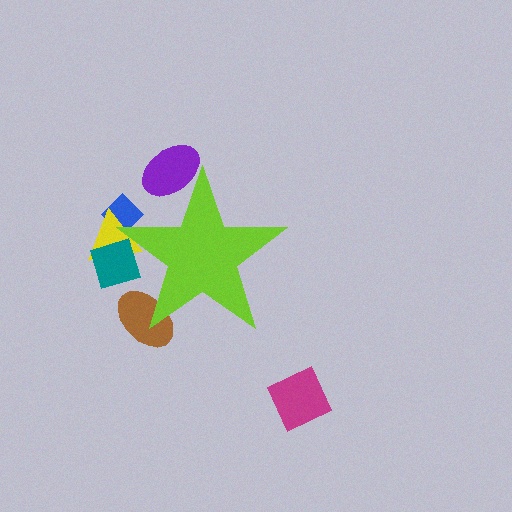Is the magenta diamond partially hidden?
No, the magenta diamond is fully visible.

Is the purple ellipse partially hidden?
Yes, the purple ellipse is partially hidden behind the lime star.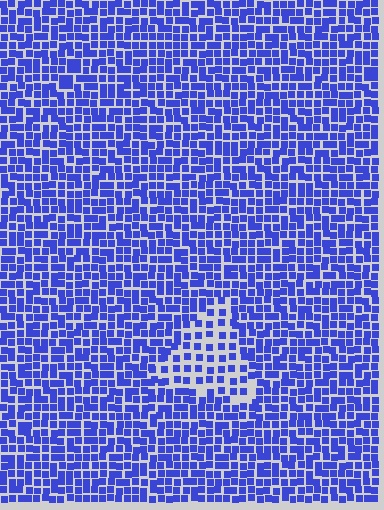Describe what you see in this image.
The image contains small blue elements arranged at two different densities. A triangle-shaped region is visible where the elements are less densely packed than the surrounding area.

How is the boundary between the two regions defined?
The boundary is defined by a change in element density (approximately 1.9x ratio). All elements are the same color, size, and shape.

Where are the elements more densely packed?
The elements are more densely packed outside the triangle boundary.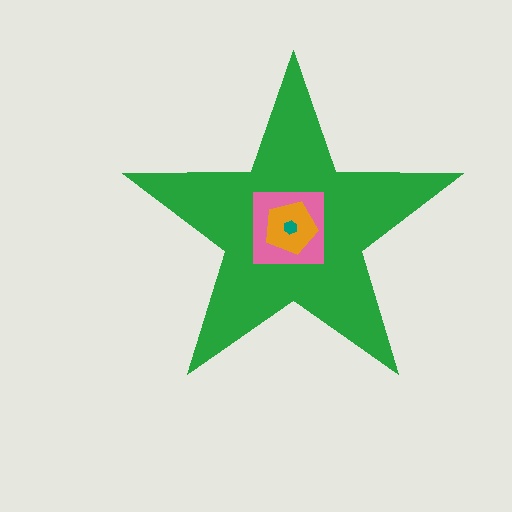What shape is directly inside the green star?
The pink square.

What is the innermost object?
The teal hexagon.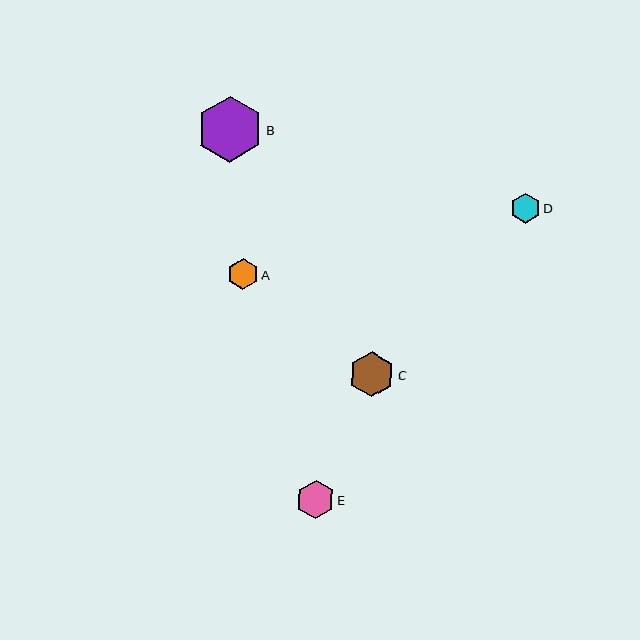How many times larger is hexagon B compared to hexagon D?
Hexagon B is approximately 2.2 times the size of hexagon D.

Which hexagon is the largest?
Hexagon B is the largest with a size of approximately 66 pixels.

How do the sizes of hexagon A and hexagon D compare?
Hexagon A and hexagon D are approximately the same size.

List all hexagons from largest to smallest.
From largest to smallest: B, C, E, A, D.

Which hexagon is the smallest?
Hexagon D is the smallest with a size of approximately 30 pixels.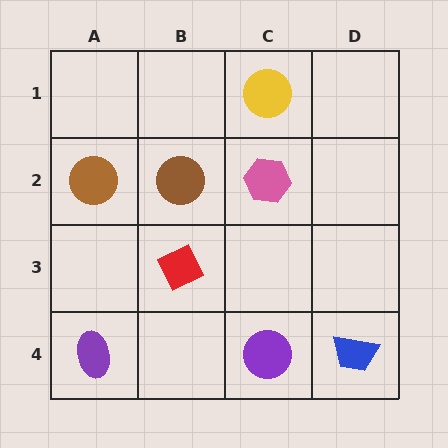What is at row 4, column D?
A blue trapezoid.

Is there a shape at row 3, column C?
No, that cell is empty.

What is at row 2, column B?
A brown circle.